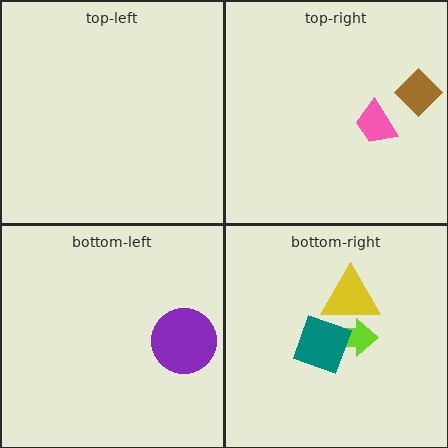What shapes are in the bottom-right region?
The lime arrow, the teal square, the yellow triangle.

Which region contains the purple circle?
The bottom-left region.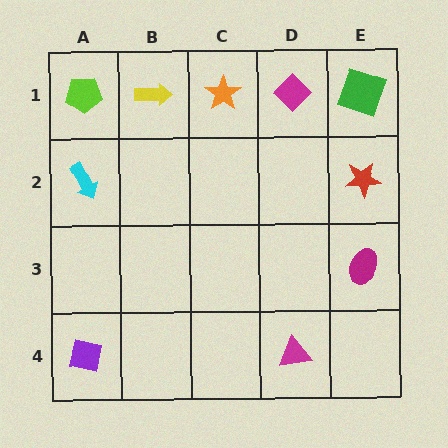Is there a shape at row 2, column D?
No, that cell is empty.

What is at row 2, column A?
A cyan arrow.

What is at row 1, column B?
A yellow arrow.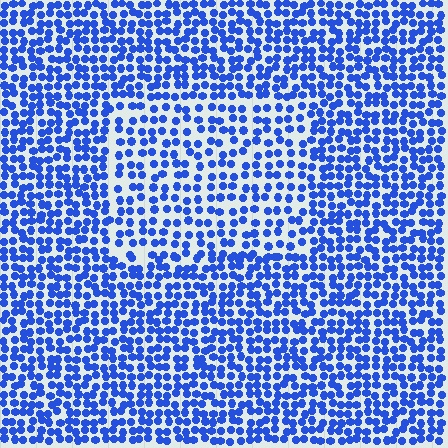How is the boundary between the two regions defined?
The boundary is defined by a change in element density (approximately 1.6x ratio). All elements are the same color, size, and shape.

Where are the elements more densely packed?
The elements are more densely packed outside the rectangle boundary.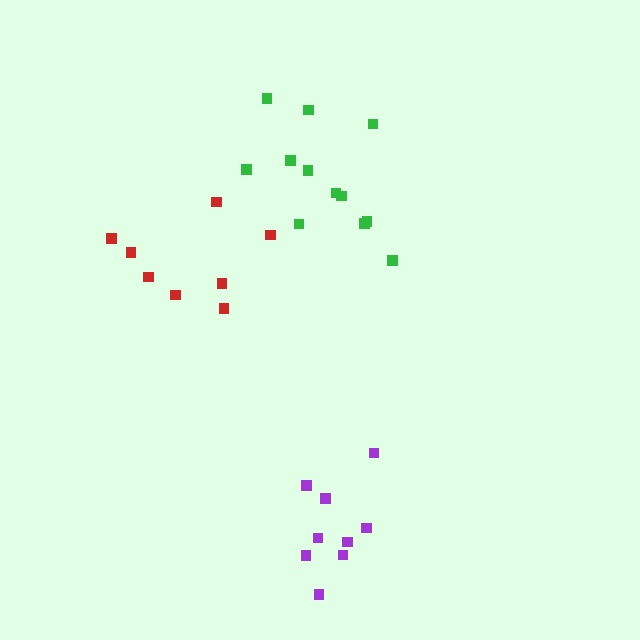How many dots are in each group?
Group 1: 9 dots, Group 2: 12 dots, Group 3: 8 dots (29 total).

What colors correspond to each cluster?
The clusters are colored: purple, green, red.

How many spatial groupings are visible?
There are 3 spatial groupings.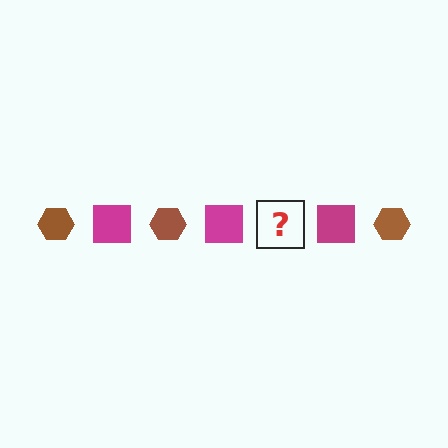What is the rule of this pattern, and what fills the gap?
The rule is that the pattern alternates between brown hexagon and magenta square. The gap should be filled with a brown hexagon.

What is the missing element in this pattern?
The missing element is a brown hexagon.